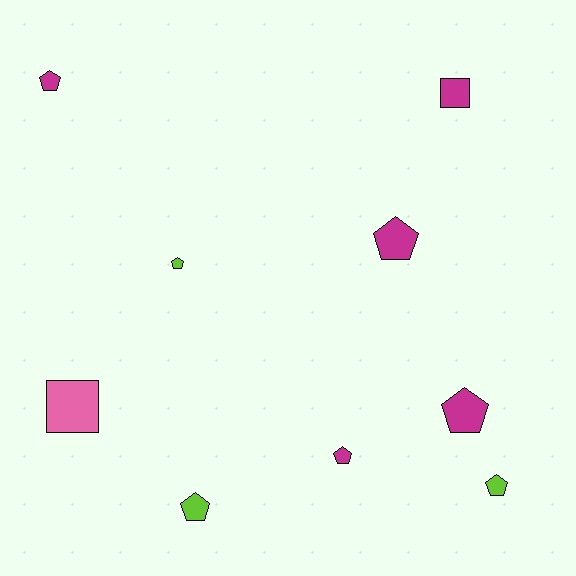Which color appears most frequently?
Magenta, with 5 objects.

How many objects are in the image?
There are 9 objects.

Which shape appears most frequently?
Pentagon, with 7 objects.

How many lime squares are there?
There are no lime squares.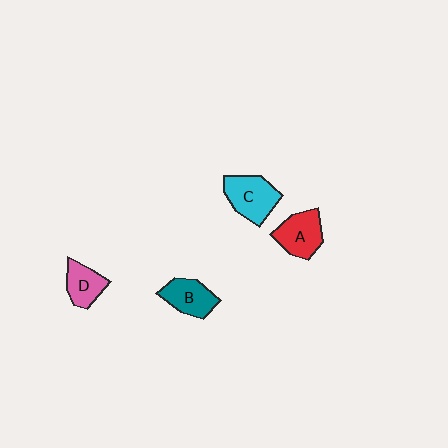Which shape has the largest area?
Shape C (cyan).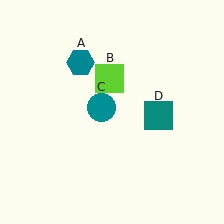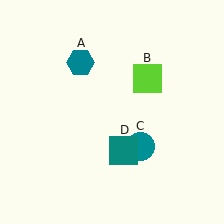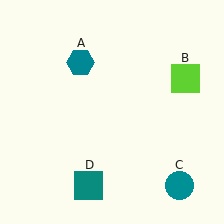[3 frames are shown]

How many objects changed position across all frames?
3 objects changed position: lime square (object B), teal circle (object C), teal square (object D).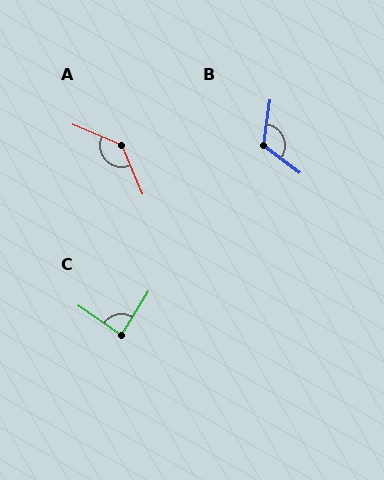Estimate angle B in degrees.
Approximately 119 degrees.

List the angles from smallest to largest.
C (87°), B (119°), A (135°).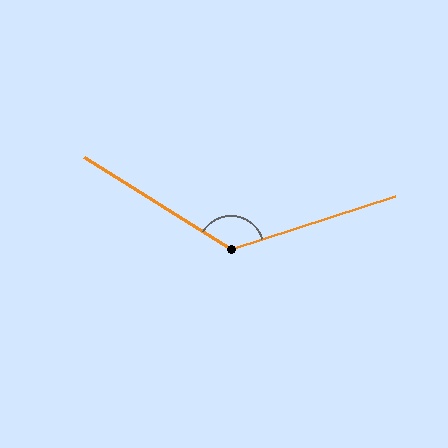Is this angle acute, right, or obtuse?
It is obtuse.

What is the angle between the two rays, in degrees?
Approximately 130 degrees.